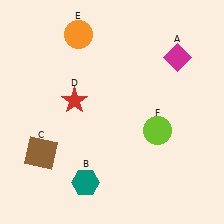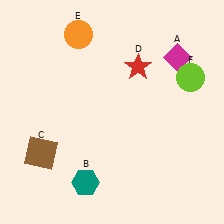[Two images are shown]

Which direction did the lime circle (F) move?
The lime circle (F) moved up.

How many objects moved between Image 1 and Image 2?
2 objects moved between the two images.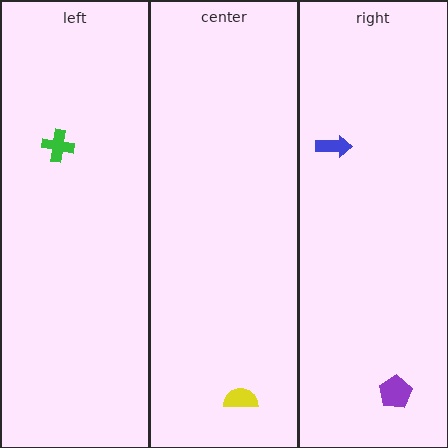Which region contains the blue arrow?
The right region.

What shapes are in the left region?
The green cross.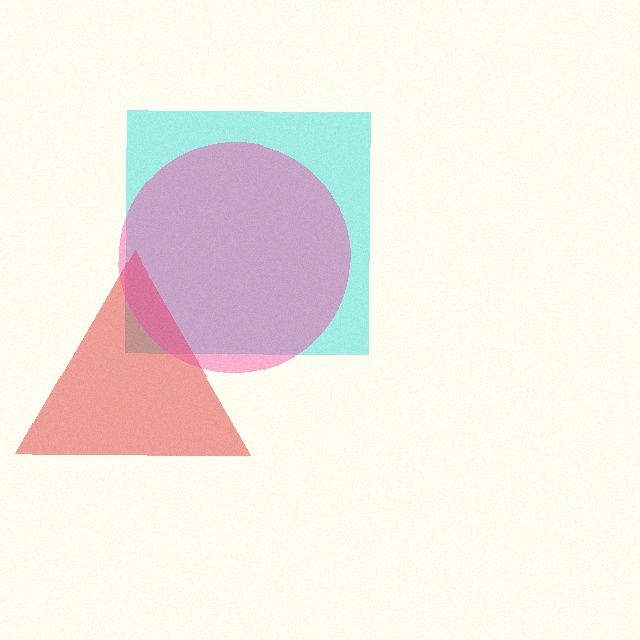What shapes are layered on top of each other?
The layered shapes are: a cyan square, a red triangle, a pink circle.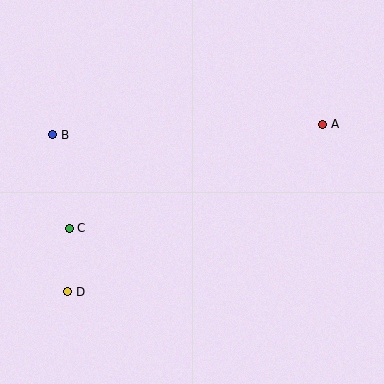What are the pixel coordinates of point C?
Point C is at (69, 228).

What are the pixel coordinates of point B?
Point B is at (53, 135).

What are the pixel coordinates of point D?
Point D is at (68, 292).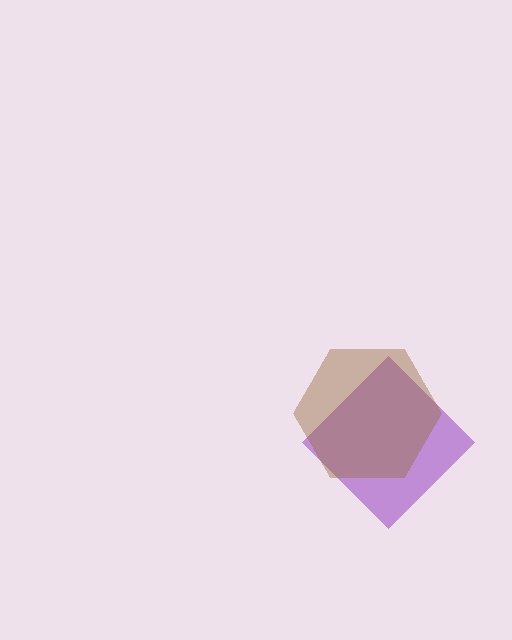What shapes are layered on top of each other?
The layered shapes are: a purple diamond, a brown hexagon.